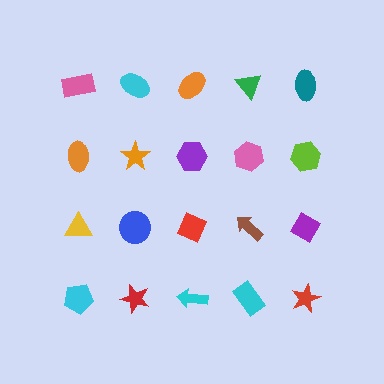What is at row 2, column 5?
A lime hexagon.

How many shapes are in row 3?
5 shapes.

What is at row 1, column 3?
An orange ellipse.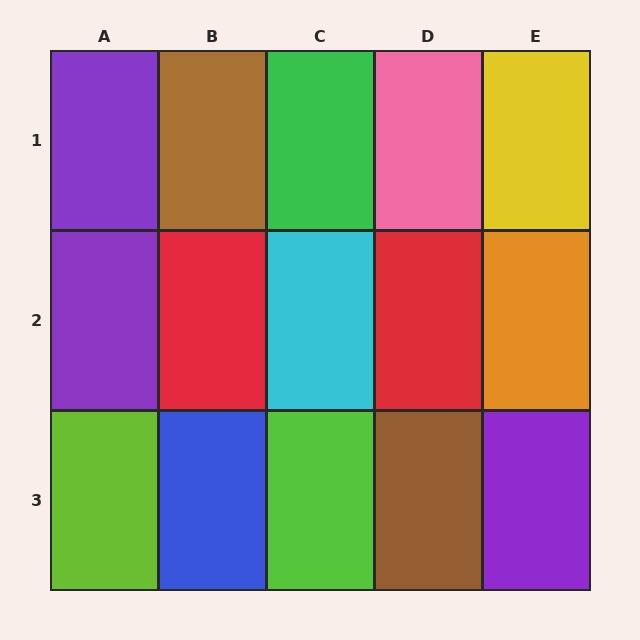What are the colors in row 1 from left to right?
Purple, brown, green, pink, yellow.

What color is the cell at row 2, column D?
Red.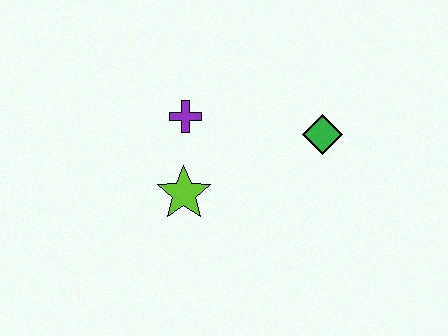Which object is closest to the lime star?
The purple cross is closest to the lime star.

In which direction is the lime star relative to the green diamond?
The lime star is to the left of the green diamond.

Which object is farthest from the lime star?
The green diamond is farthest from the lime star.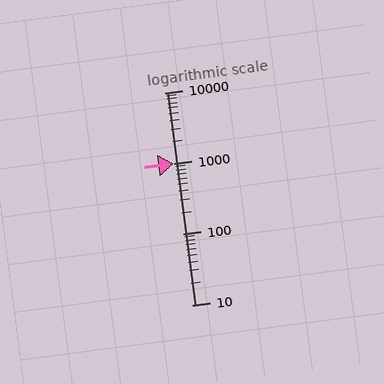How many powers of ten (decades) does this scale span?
The scale spans 3 decades, from 10 to 10000.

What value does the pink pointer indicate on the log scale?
The pointer indicates approximately 1000.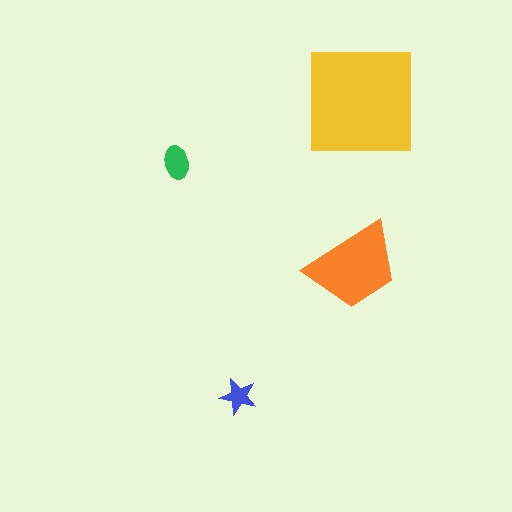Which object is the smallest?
The blue star.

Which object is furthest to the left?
The green ellipse is leftmost.